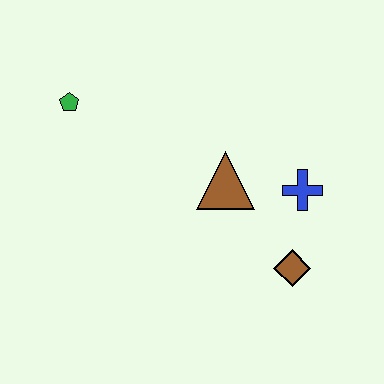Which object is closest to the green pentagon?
The brown triangle is closest to the green pentagon.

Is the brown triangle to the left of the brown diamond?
Yes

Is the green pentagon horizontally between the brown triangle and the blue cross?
No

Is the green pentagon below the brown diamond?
No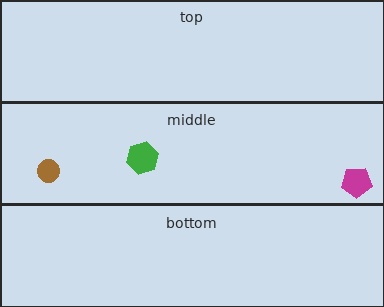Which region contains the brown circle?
The middle region.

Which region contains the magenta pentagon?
The middle region.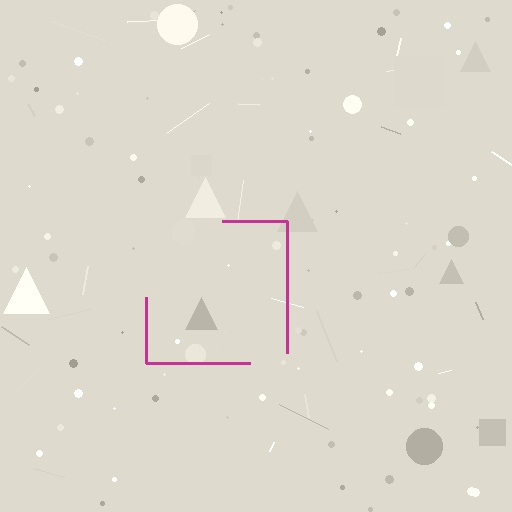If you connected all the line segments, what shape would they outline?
They would outline a square.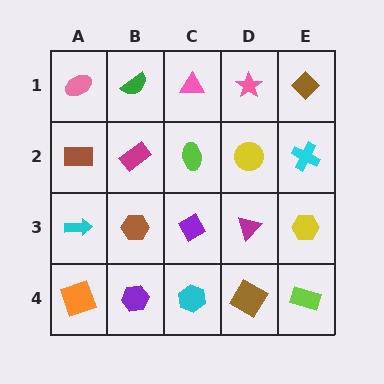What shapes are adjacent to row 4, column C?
A purple diamond (row 3, column C), a purple hexagon (row 4, column B), a brown diamond (row 4, column D).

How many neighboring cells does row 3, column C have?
4.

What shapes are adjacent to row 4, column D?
A magenta triangle (row 3, column D), a cyan hexagon (row 4, column C), a lime rectangle (row 4, column E).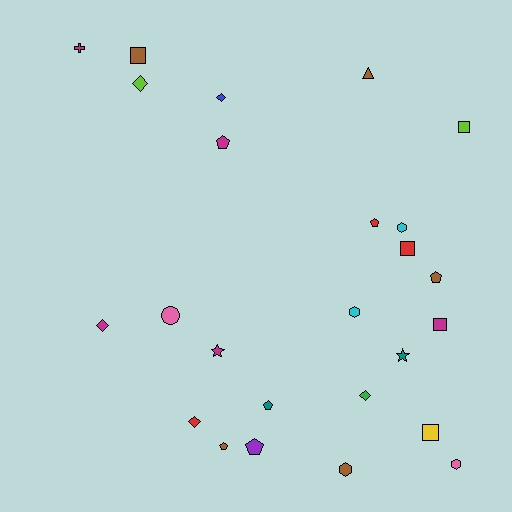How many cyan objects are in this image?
There are 2 cyan objects.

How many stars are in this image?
There are 2 stars.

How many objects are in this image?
There are 25 objects.